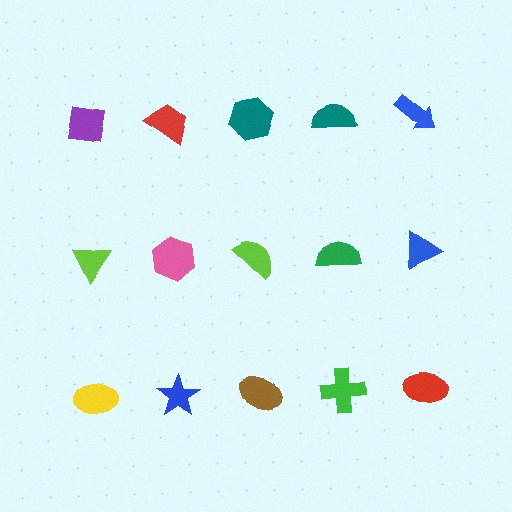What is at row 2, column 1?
A lime triangle.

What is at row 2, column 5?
A blue triangle.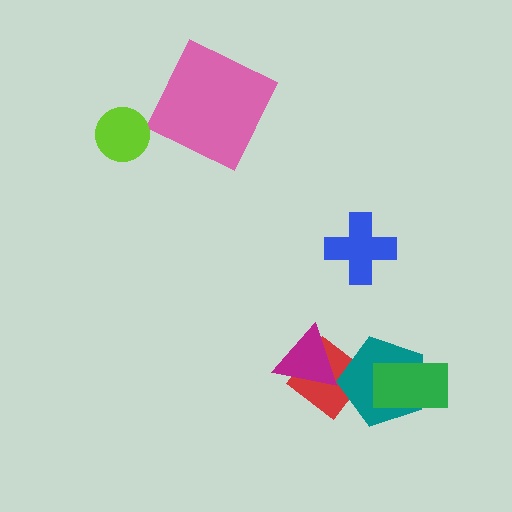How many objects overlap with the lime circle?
0 objects overlap with the lime circle.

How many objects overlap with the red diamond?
2 objects overlap with the red diamond.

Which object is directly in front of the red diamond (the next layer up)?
The teal pentagon is directly in front of the red diamond.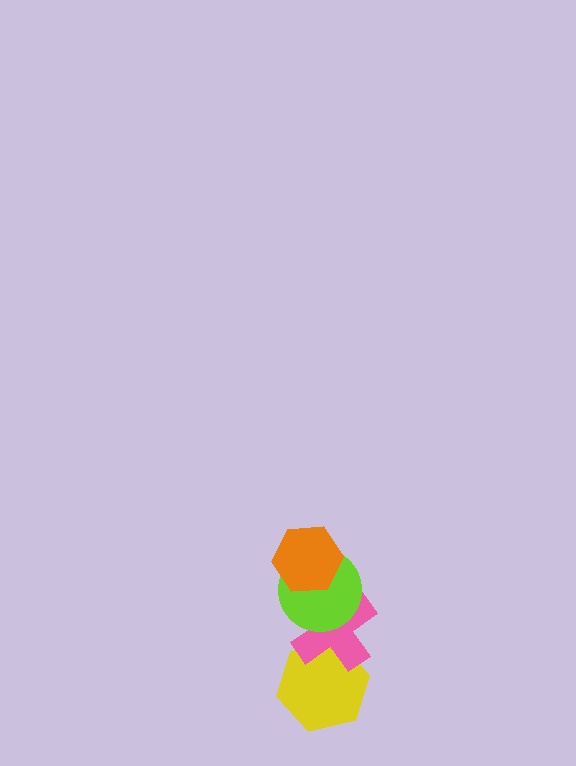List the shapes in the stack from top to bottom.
From top to bottom: the orange hexagon, the lime circle, the pink cross, the yellow hexagon.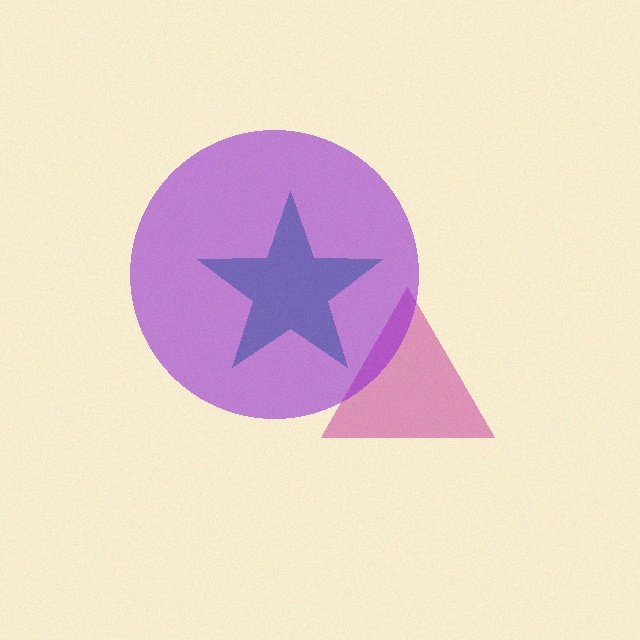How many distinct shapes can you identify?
There are 3 distinct shapes: a magenta triangle, a teal star, a purple circle.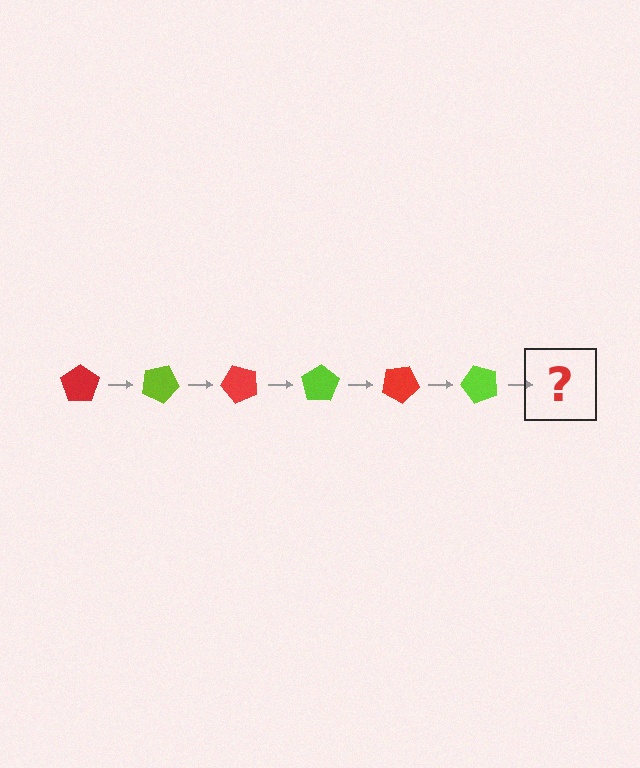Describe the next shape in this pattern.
It should be a red pentagon, rotated 150 degrees from the start.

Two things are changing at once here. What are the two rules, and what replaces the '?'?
The two rules are that it rotates 25 degrees each step and the color cycles through red and lime. The '?' should be a red pentagon, rotated 150 degrees from the start.